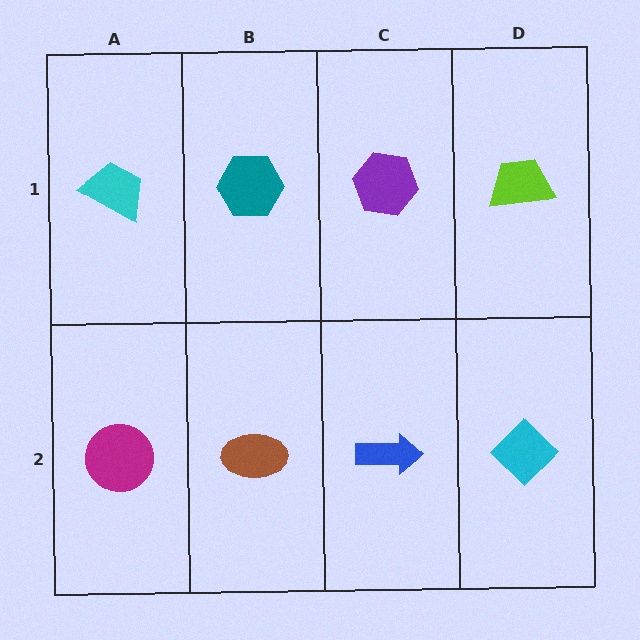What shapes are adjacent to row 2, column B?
A teal hexagon (row 1, column B), a magenta circle (row 2, column A), a blue arrow (row 2, column C).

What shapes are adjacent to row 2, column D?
A lime trapezoid (row 1, column D), a blue arrow (row 2, column C).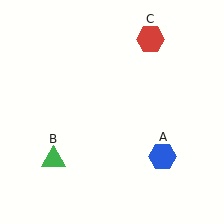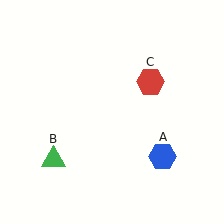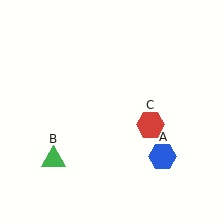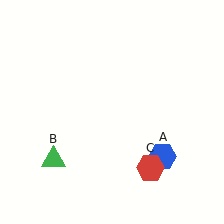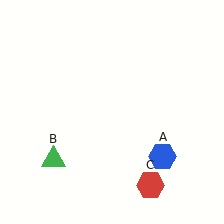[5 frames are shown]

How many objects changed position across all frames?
1 object changed position: red hexagon (object C).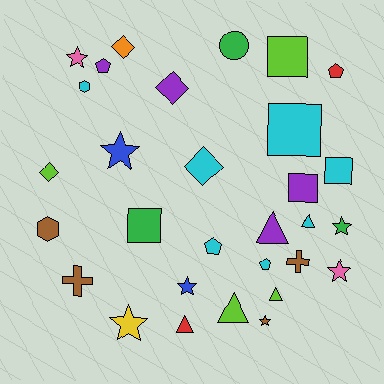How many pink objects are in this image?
There are 2 pink objects.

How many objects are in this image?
There are 30 objects.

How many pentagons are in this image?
There are 4 pentagons.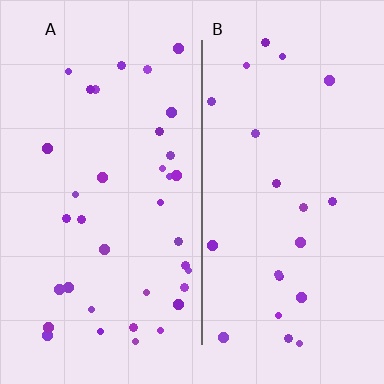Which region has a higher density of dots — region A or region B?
A (the left).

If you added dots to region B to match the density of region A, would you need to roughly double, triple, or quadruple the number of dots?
Approximately double.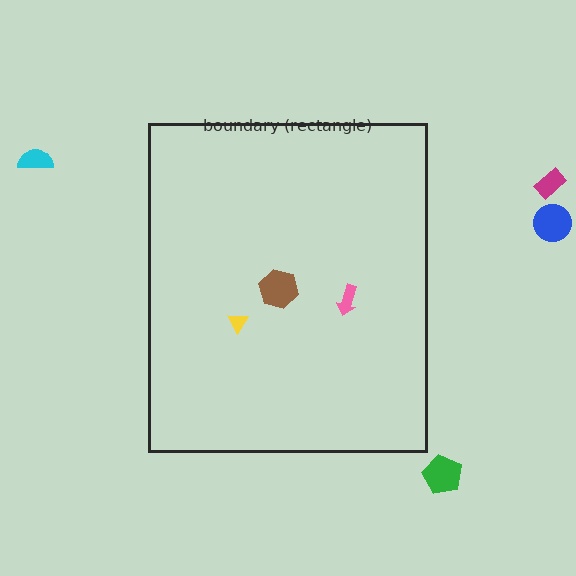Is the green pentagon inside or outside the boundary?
Outside.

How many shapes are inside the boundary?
3 inside, 4 outside.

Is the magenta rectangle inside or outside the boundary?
Outside.